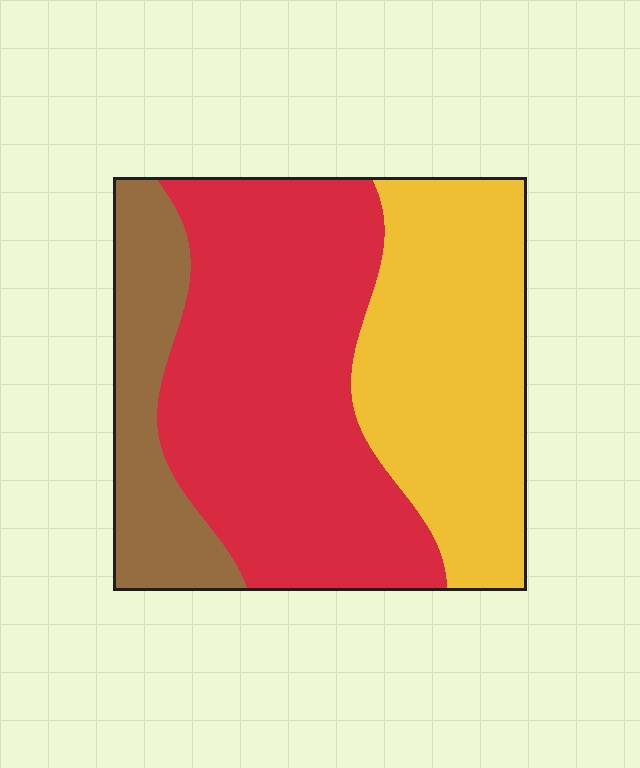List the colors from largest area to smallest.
From largest to smallest: red, yellow, brown.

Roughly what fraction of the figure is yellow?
Yellow takes up about one third (1/3) of the figure.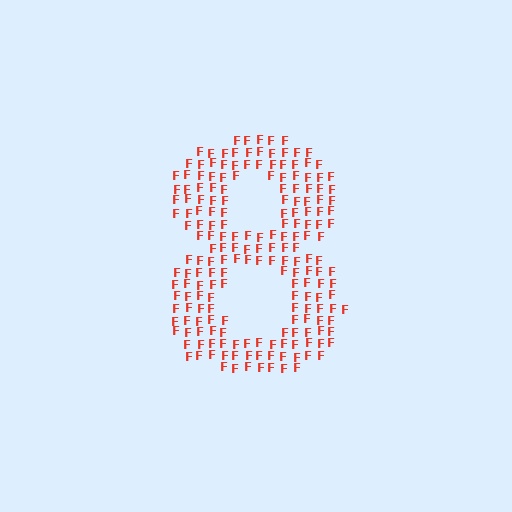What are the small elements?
The small elements are letter F's.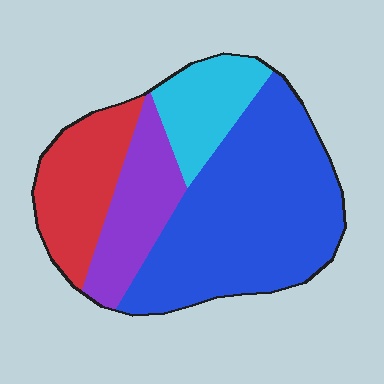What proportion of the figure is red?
Red takes up about one fifth (1/5) of the figure.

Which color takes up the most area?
Blue, at roughly 50%.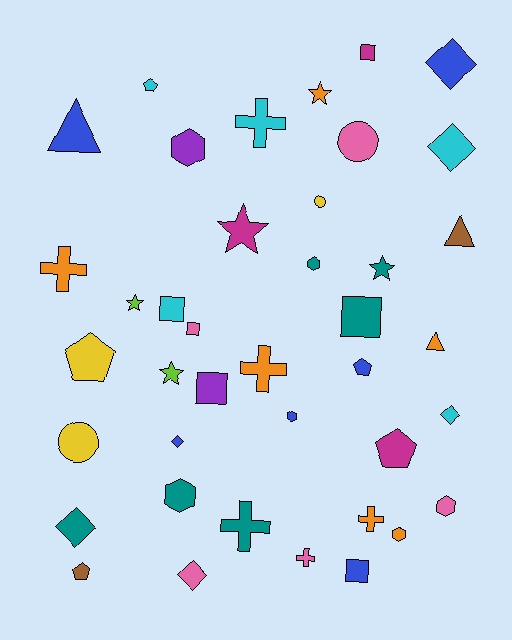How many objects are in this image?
There are 40 objects.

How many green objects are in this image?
There are no green objects.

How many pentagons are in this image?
There are 5 pentagons.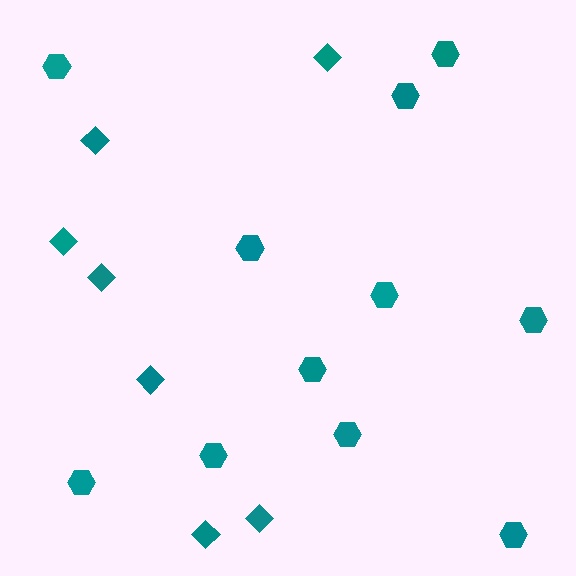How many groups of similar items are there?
There are 2 groups: one group of diamonds (7) and one group of hexagons (11).